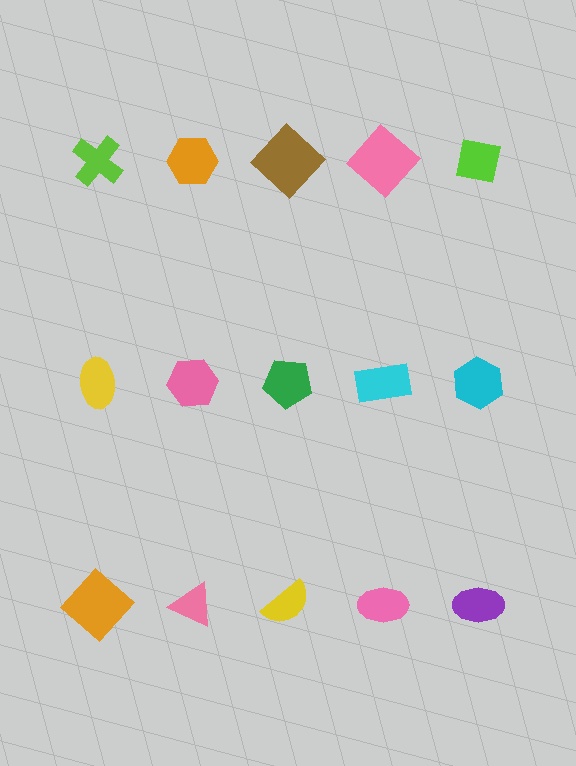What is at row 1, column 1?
A lime cross.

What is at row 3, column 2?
A pink triangle.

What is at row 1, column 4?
A pink diamond.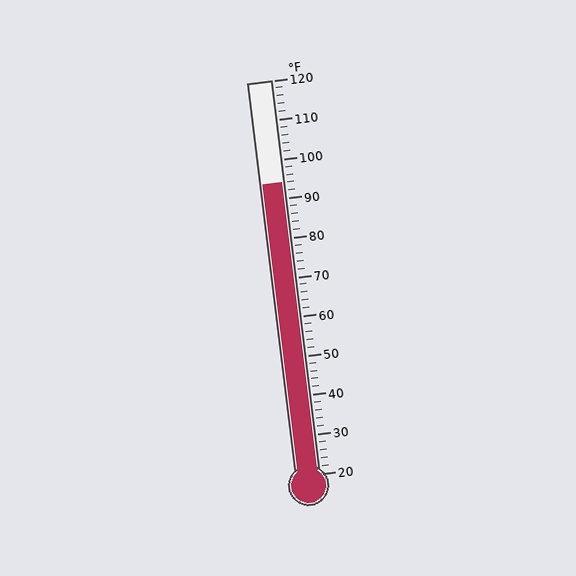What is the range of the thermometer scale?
The thermometer scale ranges from 20°F to 120°F.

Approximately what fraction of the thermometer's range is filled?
The thermometer is filled to approximately 75% of its range.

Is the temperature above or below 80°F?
The temperature is above 80°F.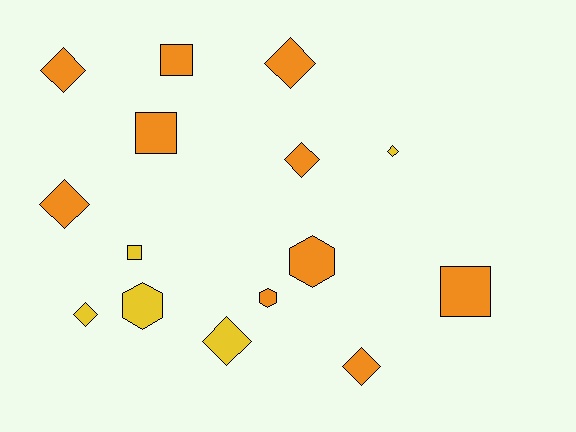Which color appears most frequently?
Orange, with 10 objects.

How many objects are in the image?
There are 15 objects.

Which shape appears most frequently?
Diamond, with 8 objects.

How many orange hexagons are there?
There are 2 orange hexagons.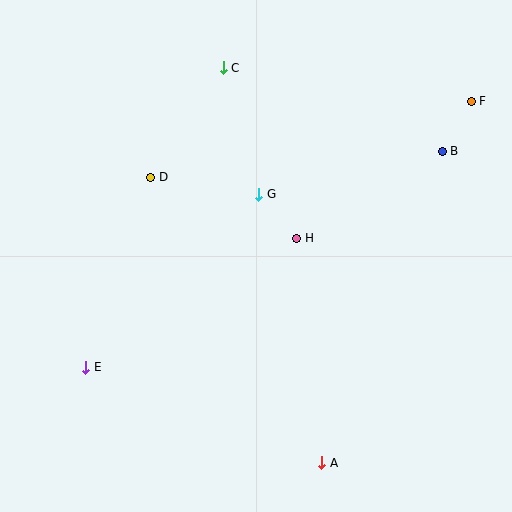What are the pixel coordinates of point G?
Point G is at (259, 194).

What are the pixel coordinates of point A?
Point A is at (322, 463).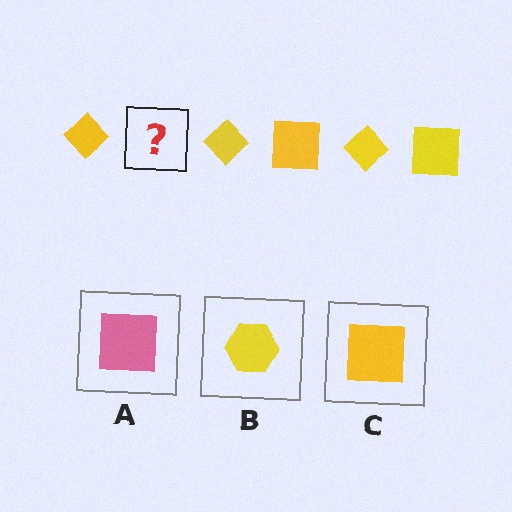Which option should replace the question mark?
Option C.